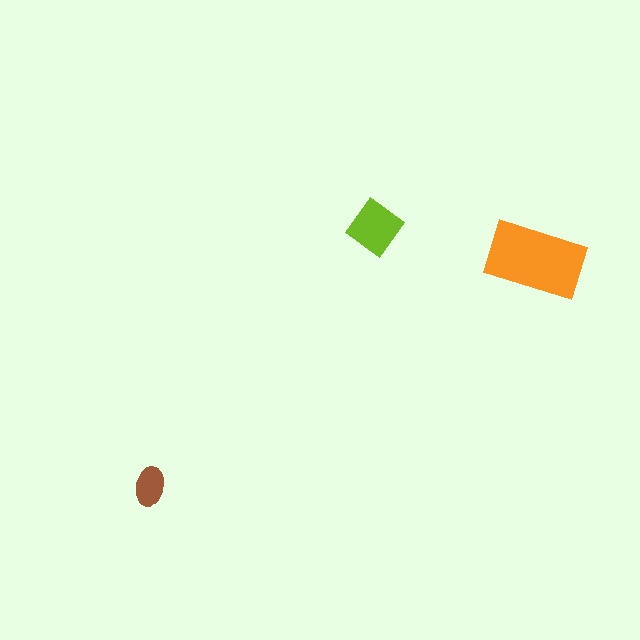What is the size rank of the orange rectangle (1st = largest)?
1st.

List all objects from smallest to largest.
The brown ellipse, the lime diamond, the orange rectangle.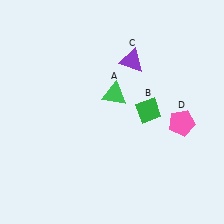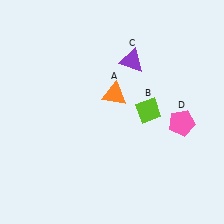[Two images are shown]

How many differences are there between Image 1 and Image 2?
There are 2 differences between the two images.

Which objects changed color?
A changed from green to orange. B changed from green to lime.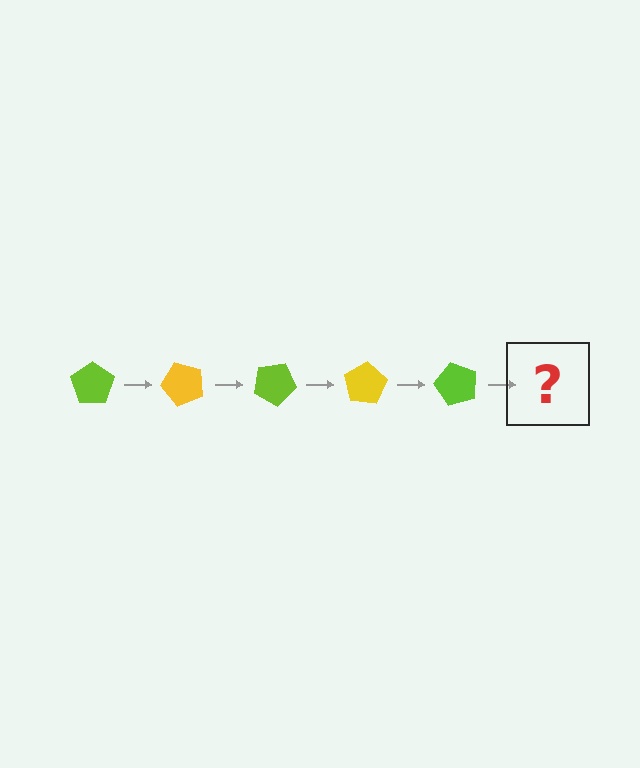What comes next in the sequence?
The next element should be a yellow pentagon, rotated 250 degrees from the start.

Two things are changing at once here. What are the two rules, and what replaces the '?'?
The two rules are that it rotates 50 degrees each step and the color cycles through lime and yellow. The '?' should be a yellow pentagon, rotated 250 degrees from the start.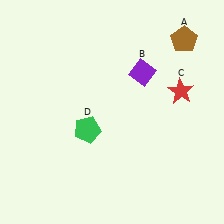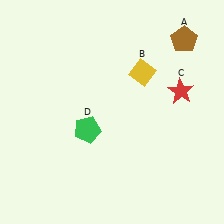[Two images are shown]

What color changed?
The diamond (B) changed from purple in Image 1 to yellow in Image 2.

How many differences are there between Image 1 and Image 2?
There is 1 difference between the two images.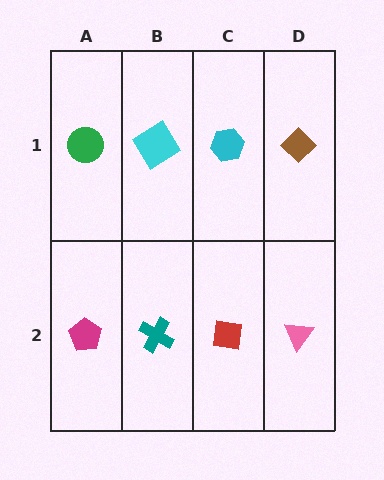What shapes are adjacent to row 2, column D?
A brown diamond (row 1, column D), a red square (row 2, column C).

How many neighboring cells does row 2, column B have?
3.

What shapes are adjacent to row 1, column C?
A red square (row 2, column C), a cyan diamond (row 1, column B), a brown diamond (row 1, column D).